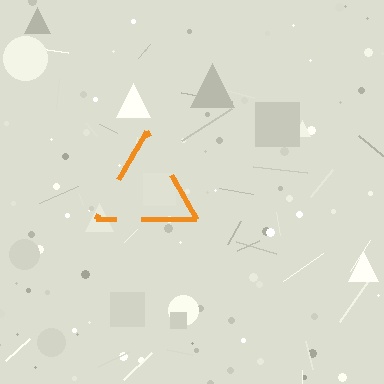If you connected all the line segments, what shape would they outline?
They would outline a triangle.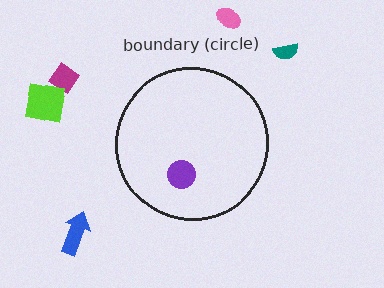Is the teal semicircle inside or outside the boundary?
Outside.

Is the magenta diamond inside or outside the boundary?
Outside.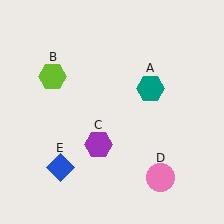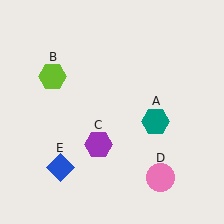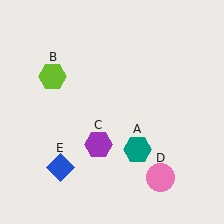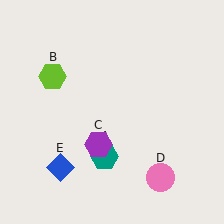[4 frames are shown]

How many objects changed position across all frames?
1 object changed position: teal hexagon (object A).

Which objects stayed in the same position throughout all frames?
Lime hexagon (object B) and purple hexagon (object C) and pink circle (object D) and blue diamond (object E) remained stationary.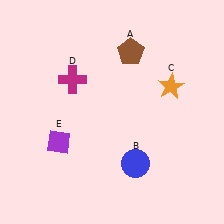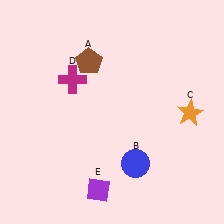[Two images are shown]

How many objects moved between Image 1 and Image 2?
3 objects moved between the two images.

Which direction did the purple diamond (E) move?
The purple diamond (E) moved down.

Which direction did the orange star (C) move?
The orange star (C) moved down.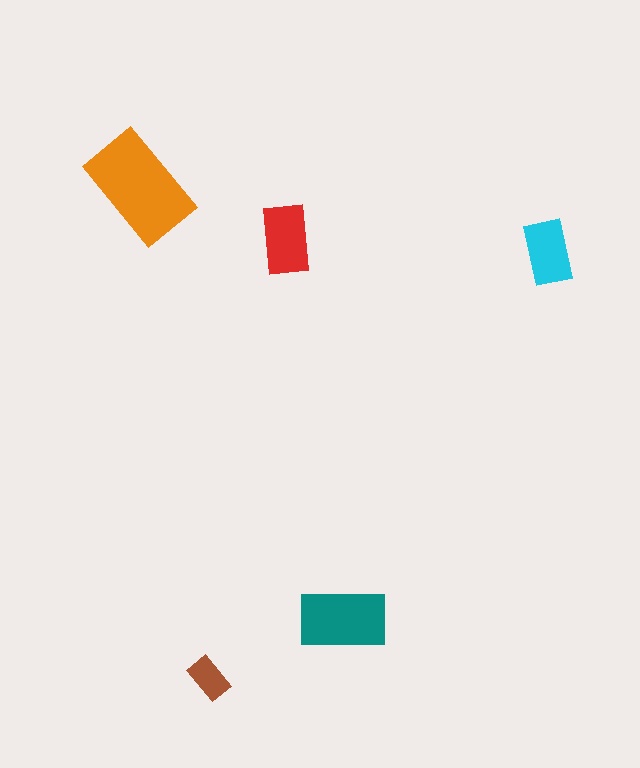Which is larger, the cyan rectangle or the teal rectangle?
The teal one.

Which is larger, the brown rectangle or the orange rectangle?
The orange one.